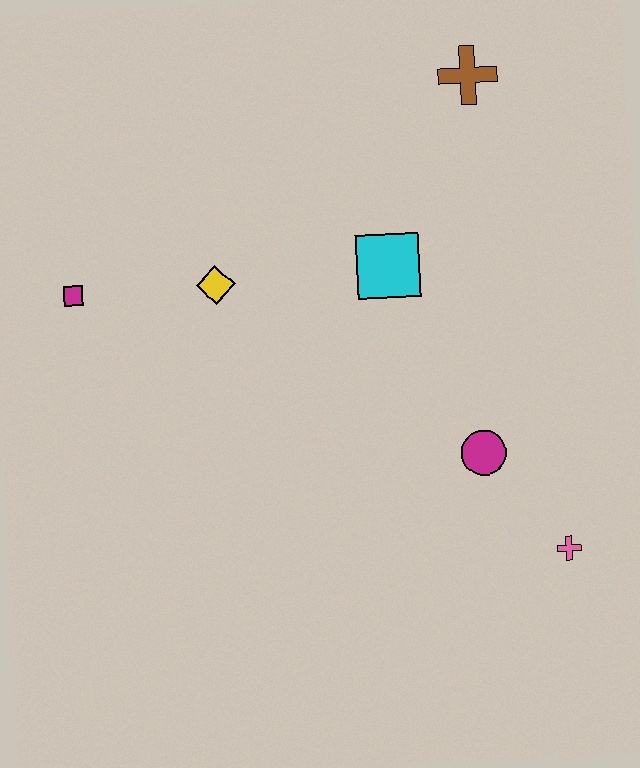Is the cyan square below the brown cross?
Yes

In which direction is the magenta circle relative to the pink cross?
The magenta circle is above the pink cross.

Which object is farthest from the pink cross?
The magenta square is farthest from the pink cross.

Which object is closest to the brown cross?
The cyan square is closest to the brown cross.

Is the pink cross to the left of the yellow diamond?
No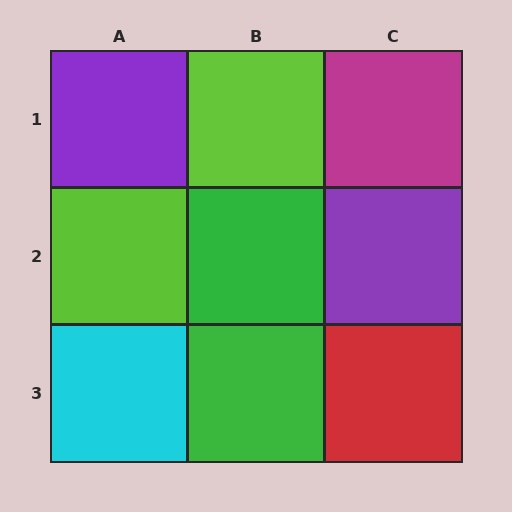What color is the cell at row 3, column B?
Green.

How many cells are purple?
2 cells are purple.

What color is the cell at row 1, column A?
Purple.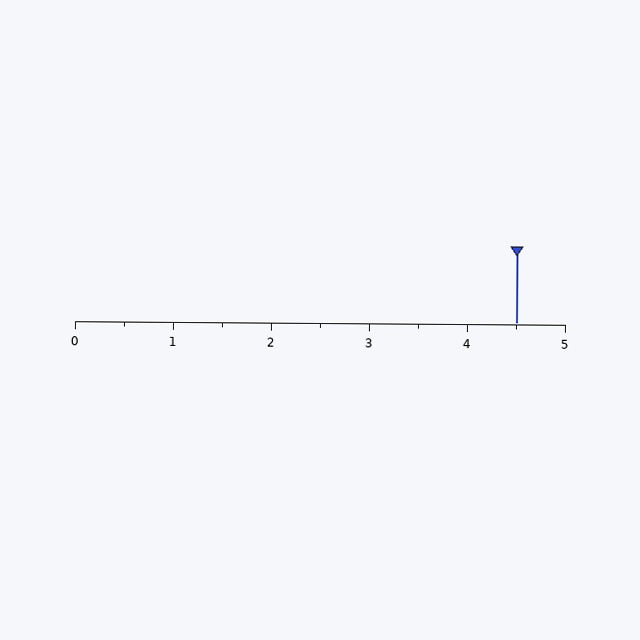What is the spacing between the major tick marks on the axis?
The major ticks are spaced 1 apart.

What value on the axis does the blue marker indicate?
The marker indicates approximately 4.5.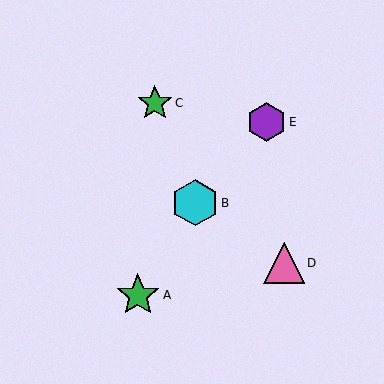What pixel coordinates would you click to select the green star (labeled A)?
Click at (138, 295) to select the green star A.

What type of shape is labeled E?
Shape E is a purple hexagon.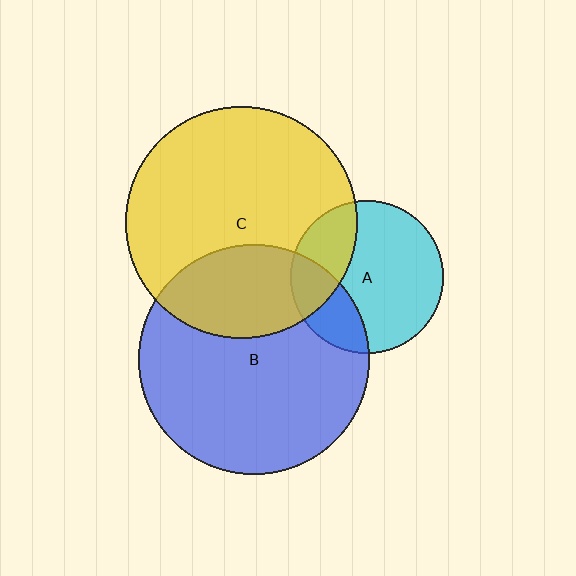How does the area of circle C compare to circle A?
Approximately 2.3 times.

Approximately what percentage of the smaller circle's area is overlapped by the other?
Approximately 25%.